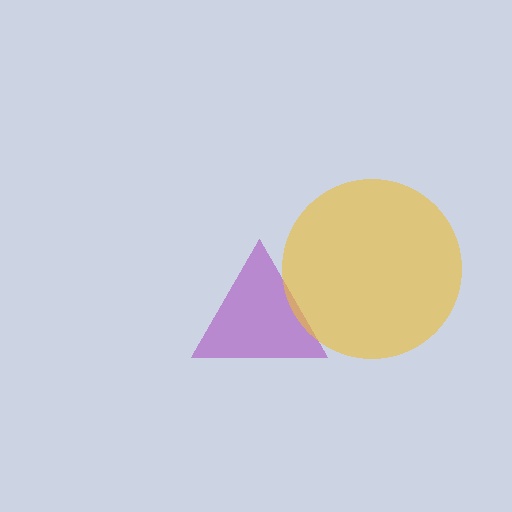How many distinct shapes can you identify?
There are 2 distinct shapes: a purple triangle, a yellow circle.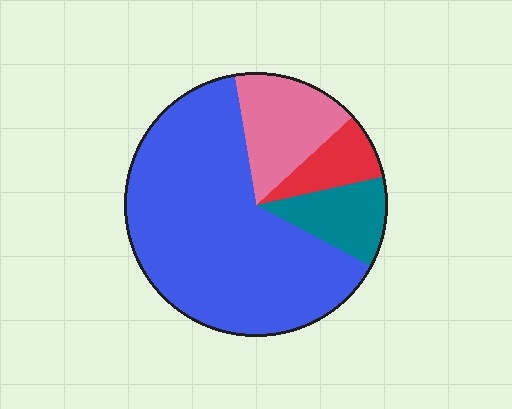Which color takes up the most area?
Blue, at roughly 65%.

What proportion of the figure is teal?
Teal covers roughly 10% of the figure.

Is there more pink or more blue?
Blue.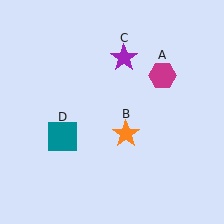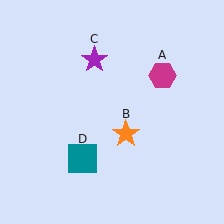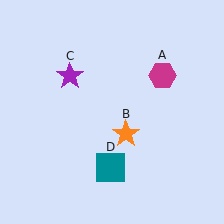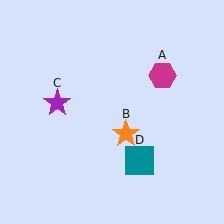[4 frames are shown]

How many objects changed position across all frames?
2 objects changed position: purple star (object C), teal square (object D).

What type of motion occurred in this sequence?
The purple star (object C), teal square (object D) rotated counterclockwise around the center of the scene.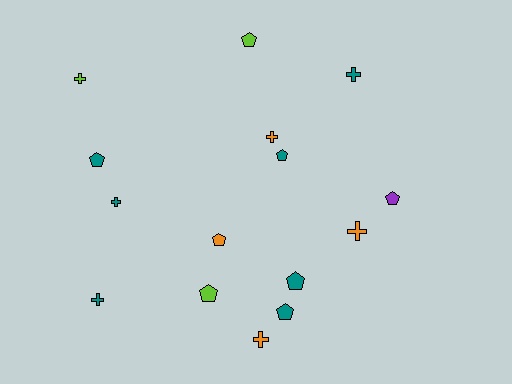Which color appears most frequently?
Teal, with 7 objects.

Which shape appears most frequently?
Pentagon, with 8 objects.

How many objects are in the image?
There are 15 objects.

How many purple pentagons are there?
There is 1 purple pentagon.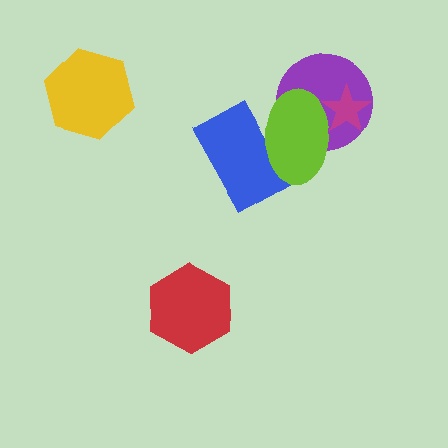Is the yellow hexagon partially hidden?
No, no other shape covers it.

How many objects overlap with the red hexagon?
0 objects overlap with the red hexagon.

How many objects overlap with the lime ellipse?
3 objects overlap with the lime ellipse.